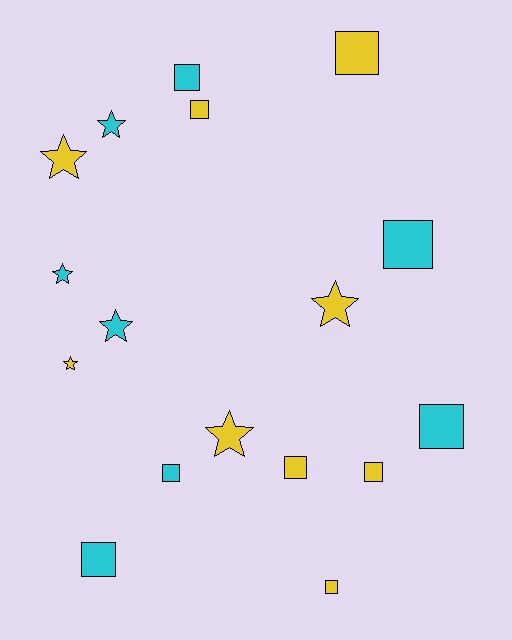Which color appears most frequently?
Yellow, with 9 objects.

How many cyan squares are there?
There are 5 cyan squares.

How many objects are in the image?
There are 17 objects.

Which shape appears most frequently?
Square, with 10 objects.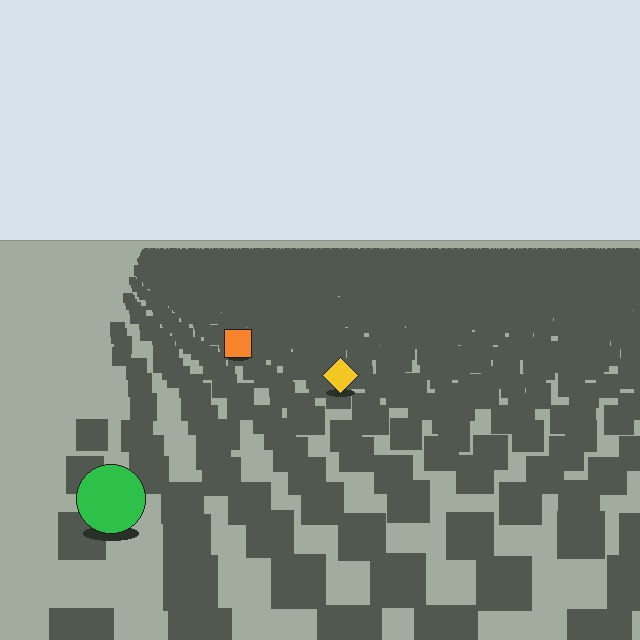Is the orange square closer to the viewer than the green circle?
No. The green circle is closer — you can tell from the texture gradient: the ground texture is coarser near it.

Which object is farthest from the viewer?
The orange square is farthest from the viewer. It appears smaller and the ground texture around it is denser.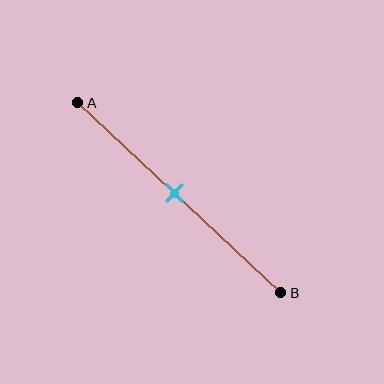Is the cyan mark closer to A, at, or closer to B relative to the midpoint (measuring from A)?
The cyan mark is approximately at the midpoint of segment AB.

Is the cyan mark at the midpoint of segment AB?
Yes, the mark is approximately at the midpoint.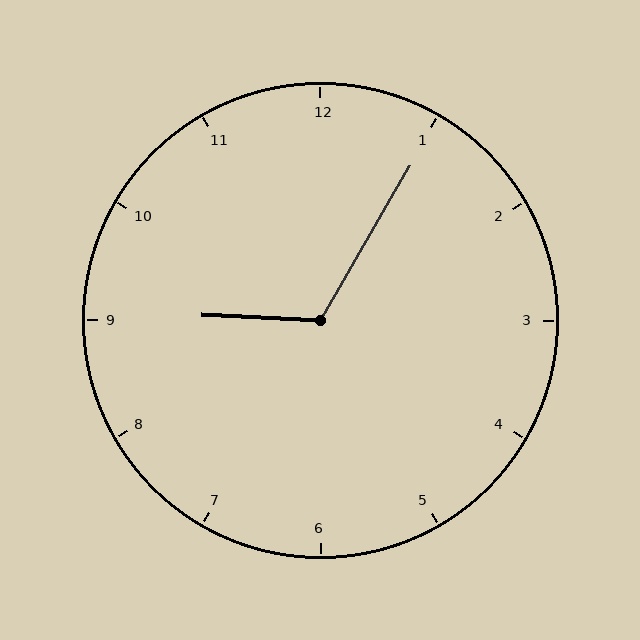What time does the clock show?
9:05.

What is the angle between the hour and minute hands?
Approximately 118 degrees.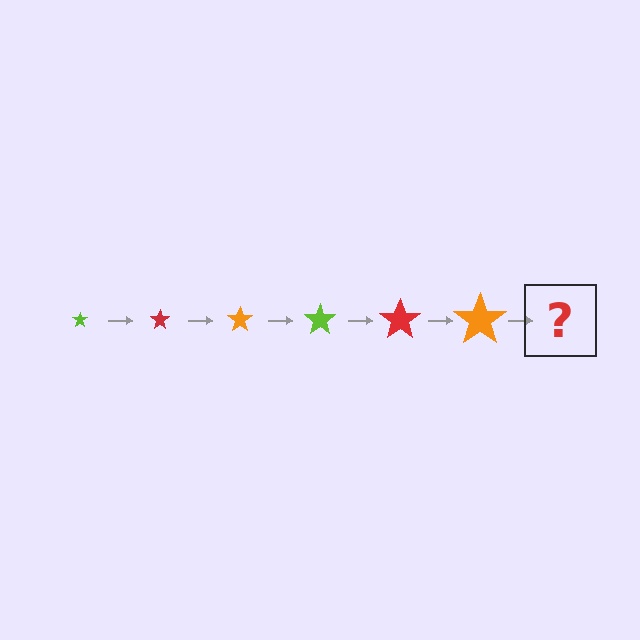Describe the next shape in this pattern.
It should be a lime star, larger than the previous one.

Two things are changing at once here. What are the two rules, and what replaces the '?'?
The two rules are that the star grows larger each step and the color cycles through lime, red, and orange. The '?' should be a lime star, larger than the previous one.